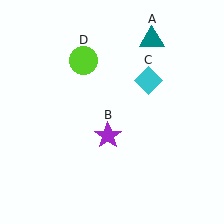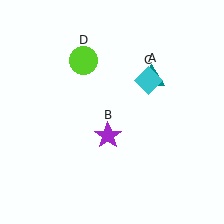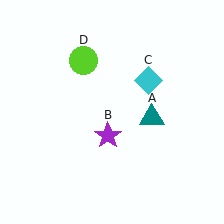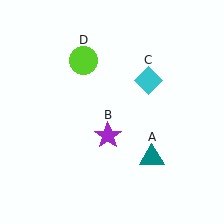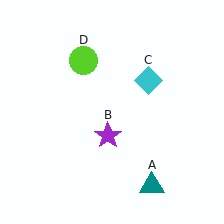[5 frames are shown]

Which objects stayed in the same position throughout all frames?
Purple star (object B) and cyan diamond (object C) and lime circle (object D) remained stationary.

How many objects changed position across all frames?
1 object changed position: teal triangle (object A).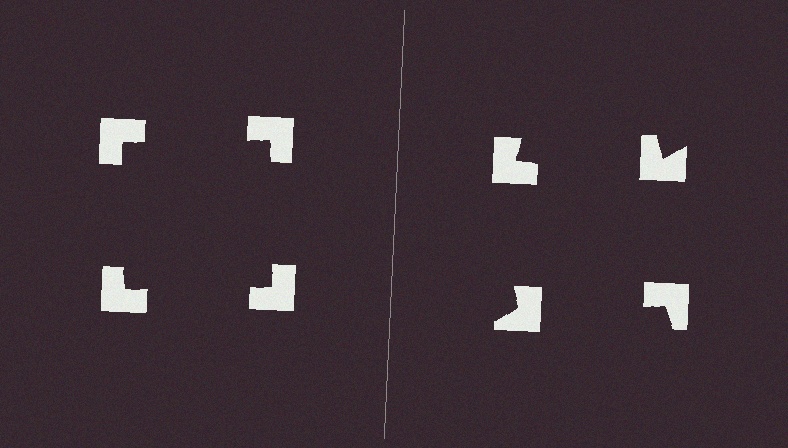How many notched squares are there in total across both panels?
8 — 4 on each side.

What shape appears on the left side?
An illusory square.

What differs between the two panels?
The notched squares are positioned identically on both sides; only the wedge orientations differ. On the left they align to a square; on the right they are misaligned.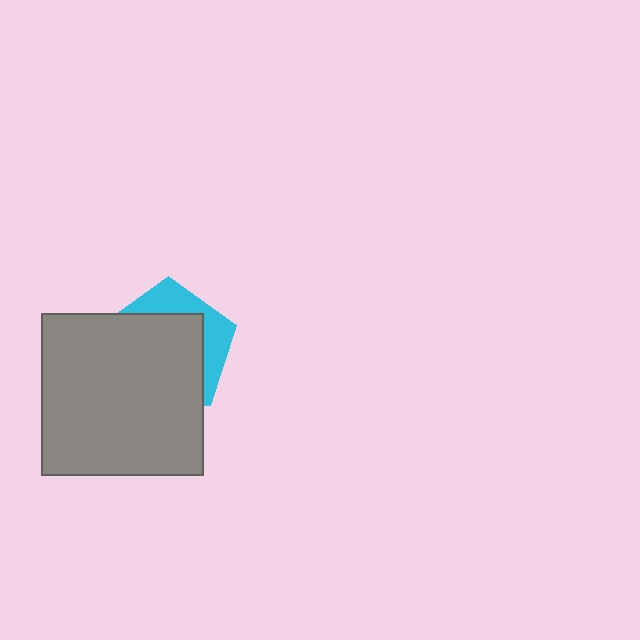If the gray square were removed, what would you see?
You would see the complete cyan pentagon.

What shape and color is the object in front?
The object in front is a gray square.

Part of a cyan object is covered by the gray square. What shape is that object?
It is a pentagon.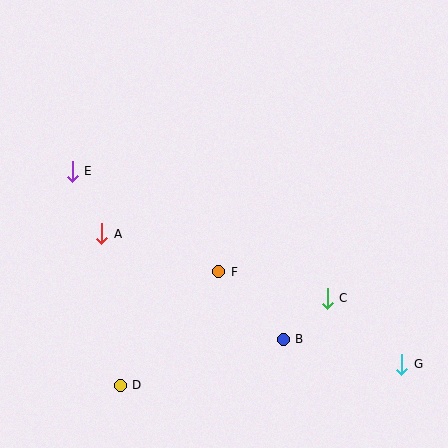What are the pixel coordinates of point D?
Point D is at (120, 385).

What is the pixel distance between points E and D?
The distance between E and D is 219 pixels.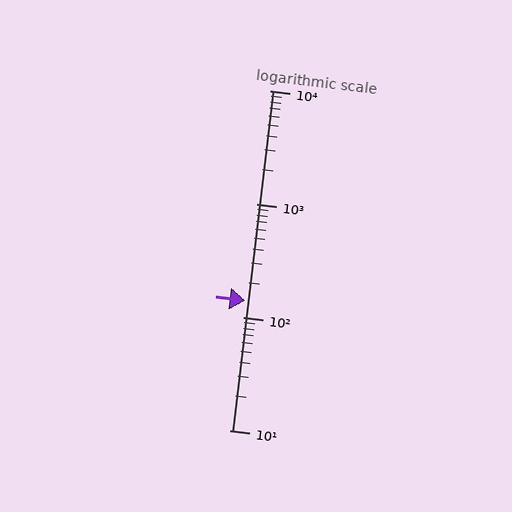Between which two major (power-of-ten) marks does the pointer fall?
The pointer is between 100 and 1000.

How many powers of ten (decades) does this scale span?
The scale spans 3 decades, from 10 to 10000.